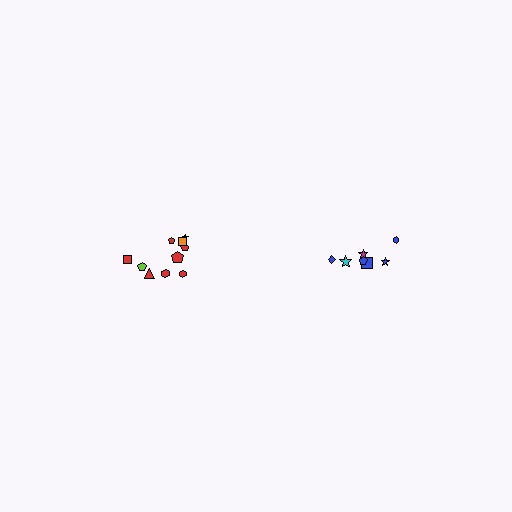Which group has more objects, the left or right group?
The left group.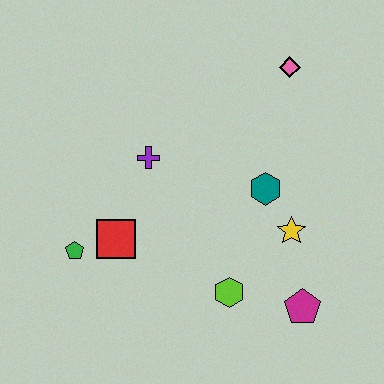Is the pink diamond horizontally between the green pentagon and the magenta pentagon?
Yes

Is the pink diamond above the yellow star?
Yes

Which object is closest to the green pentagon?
The red square is closest to the green pentagon.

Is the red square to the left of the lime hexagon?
Yes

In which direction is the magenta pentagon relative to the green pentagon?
The magenta pentagon is to the right of the green pentagon.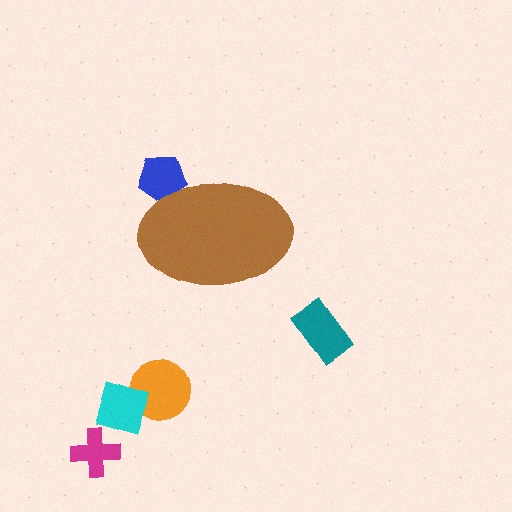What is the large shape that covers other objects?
A brown ellipse.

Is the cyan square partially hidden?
No, the cyan square is fully visible.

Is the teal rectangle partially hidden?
No, the teal rectangle is fully visible.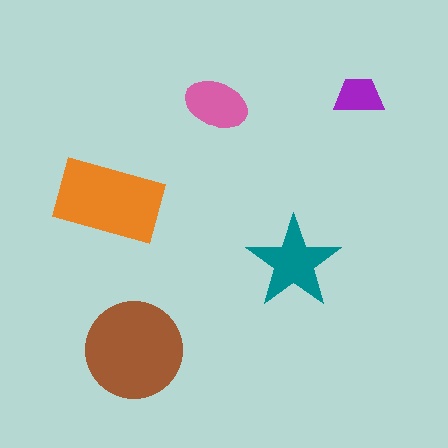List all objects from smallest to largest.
The purple trapezoid, the pink ellipse, the teal star, the orange rectangle, the brown circle.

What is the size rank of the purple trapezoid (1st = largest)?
5th.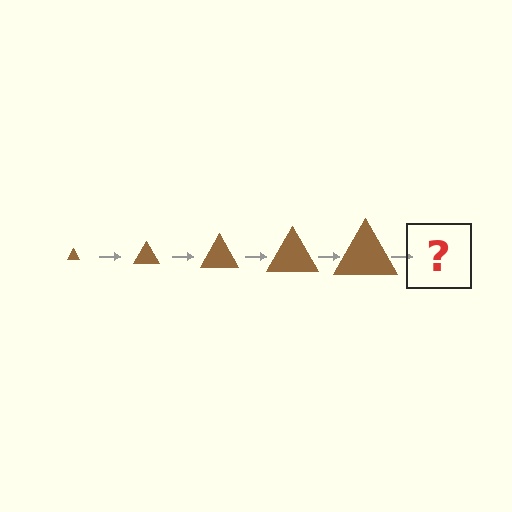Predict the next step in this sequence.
The next step is a brown triangle, larger than the previous one.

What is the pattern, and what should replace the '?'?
The pattern is that the triangle gets progressively larger each step. The '?' should be a brown triangle, larger than the previous one.